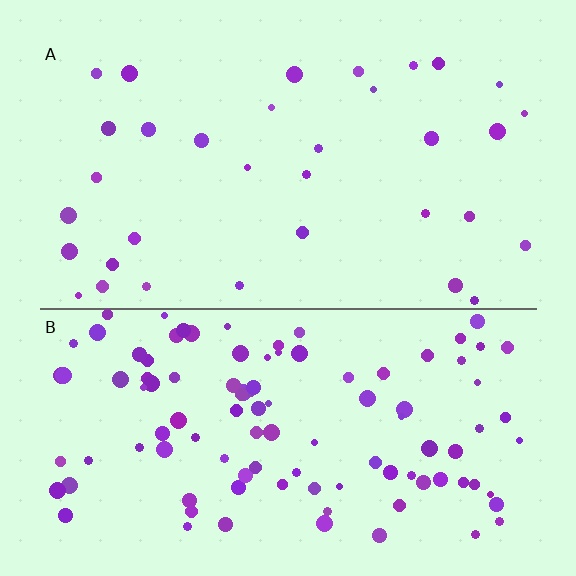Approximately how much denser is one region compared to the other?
Approximately 3.1× — region B over region A.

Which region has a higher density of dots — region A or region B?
B (the bottom).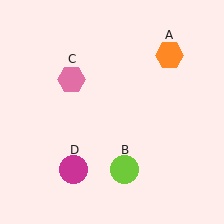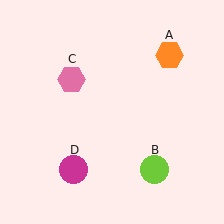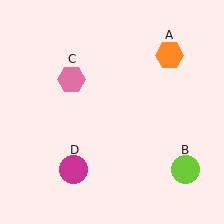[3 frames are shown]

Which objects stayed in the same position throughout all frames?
Orange hexagon (object A) and pink hexagon (object C) and magenta circle (object D) remained stationary.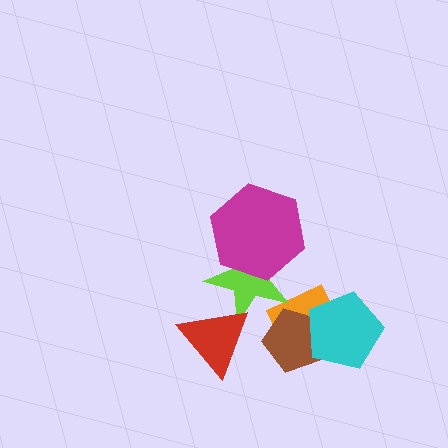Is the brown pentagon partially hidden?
Yes, it is partially covered by another shape.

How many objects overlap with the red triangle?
1 object overlaps with the red triangle.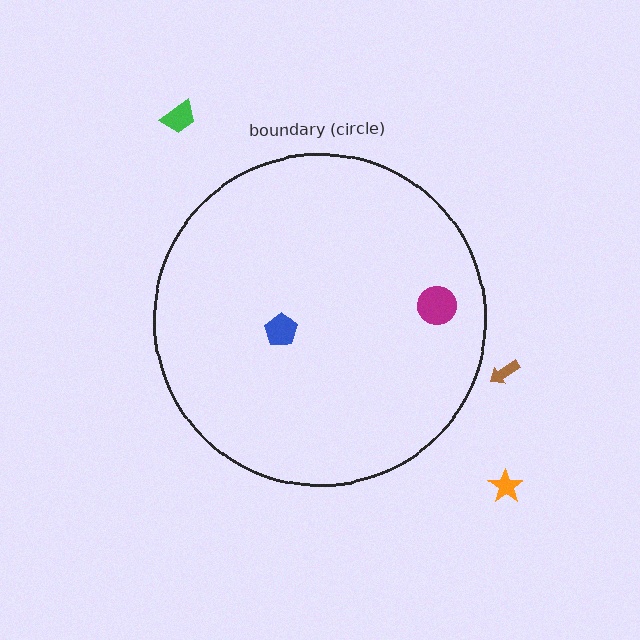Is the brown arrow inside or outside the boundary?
Outside.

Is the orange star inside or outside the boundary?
Outside.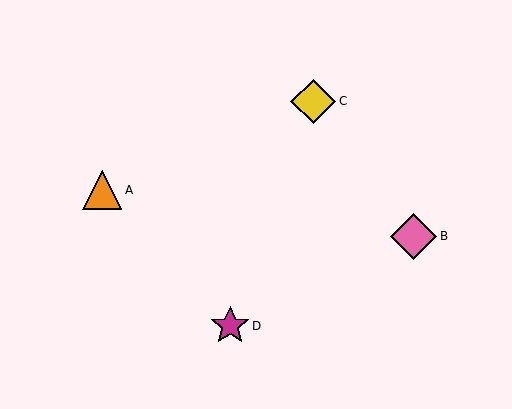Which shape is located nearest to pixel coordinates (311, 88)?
The yellow diamond (labeled C) at (313, 101) is nearest to that location.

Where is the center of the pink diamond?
The center of the pink diamond is at (414, 236).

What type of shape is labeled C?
Shape C is a yellow diamond.